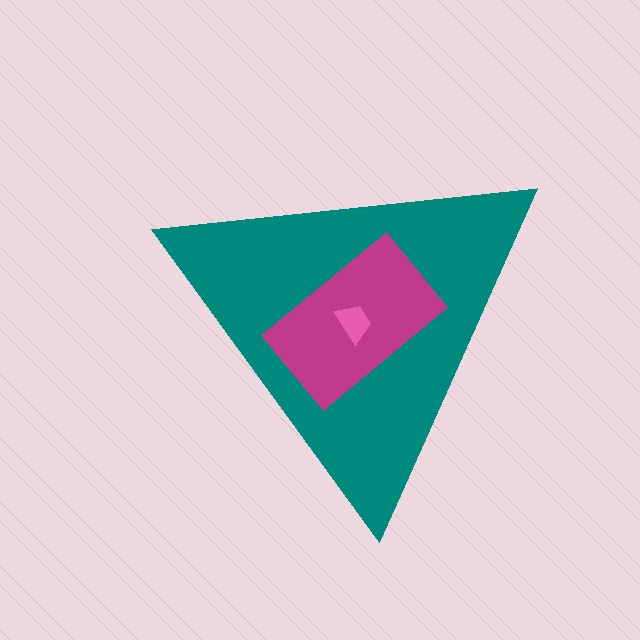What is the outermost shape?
The teal triangle.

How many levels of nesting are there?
3.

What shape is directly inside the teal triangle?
The magenta rectangle.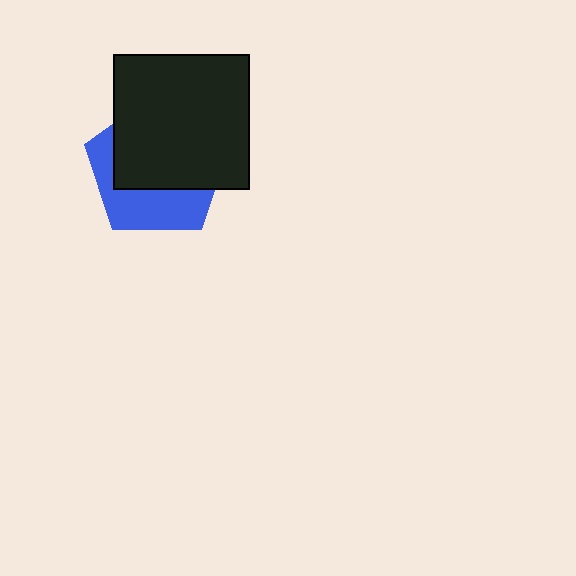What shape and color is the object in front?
The object in front is a black square.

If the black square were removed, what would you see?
You would see the complete blue pentagon.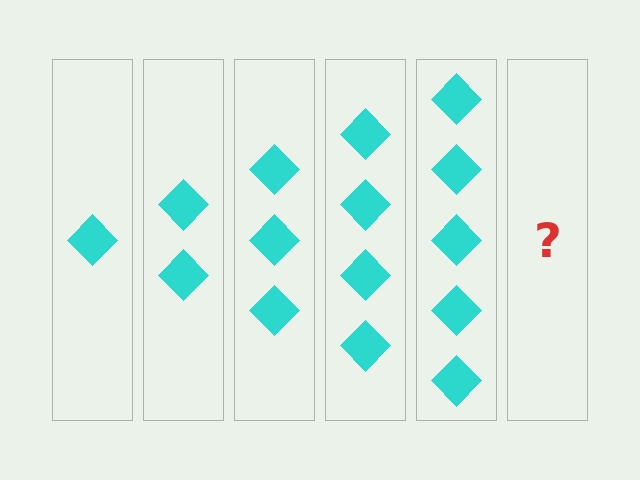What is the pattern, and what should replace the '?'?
The pattern is that each step adds one more diamond. The '?' should be 6 diamonds.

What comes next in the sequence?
The next element should be 6 diamonds.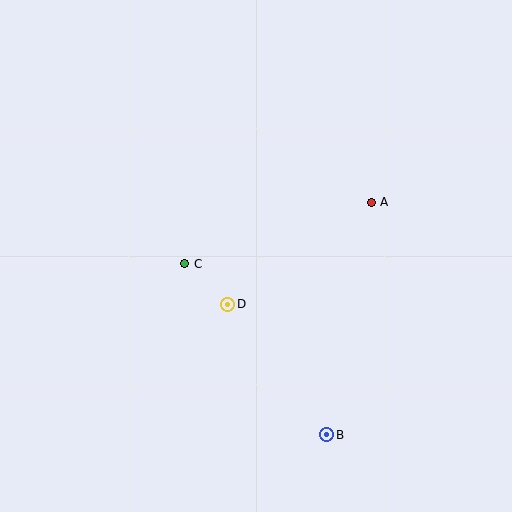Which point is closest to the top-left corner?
Point C is closest to the top-left corner.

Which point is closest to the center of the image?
Point D at (228, 304) is closest to the center.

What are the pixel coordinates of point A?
Point A is at (371, 202).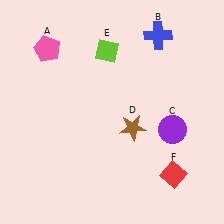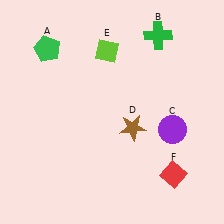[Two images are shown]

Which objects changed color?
A changed from pink to green. B changed from blue to green.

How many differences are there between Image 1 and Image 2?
There are 2 differences between the two images.